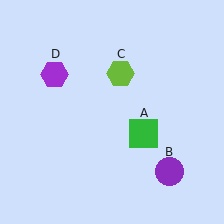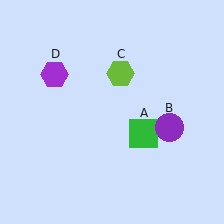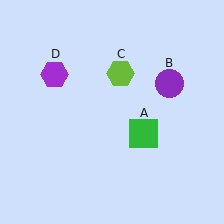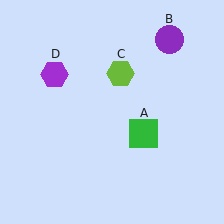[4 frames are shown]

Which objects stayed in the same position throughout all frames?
Green square (object A) and lime hexagon (object C) and purple hexagon (object D) remained stationary.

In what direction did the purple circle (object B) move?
The purple circle (object B) moved up.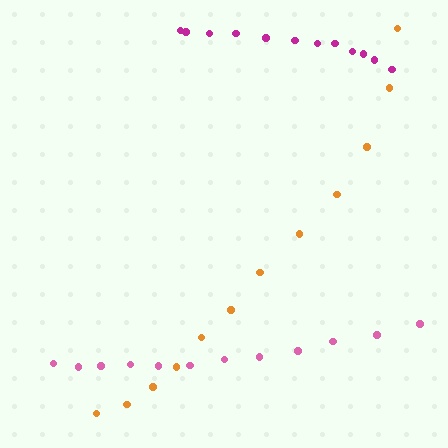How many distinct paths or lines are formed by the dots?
There are 3 distinct paths.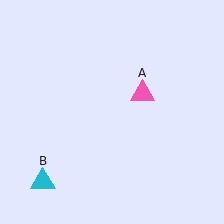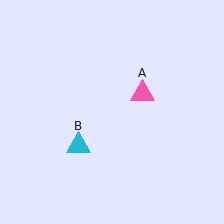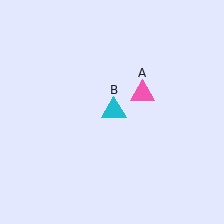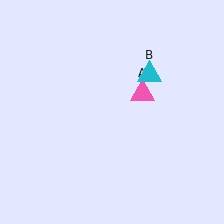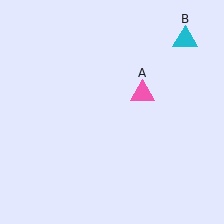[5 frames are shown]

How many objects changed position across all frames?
1 object changed position: cyan triangle (object B).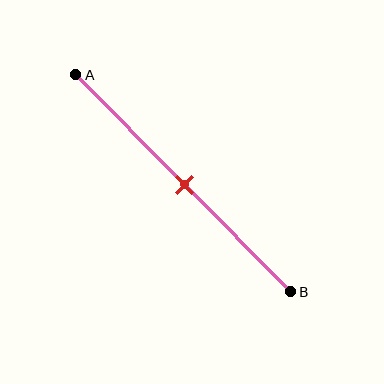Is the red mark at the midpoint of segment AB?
Yes, the mark is approximately at the midpoint.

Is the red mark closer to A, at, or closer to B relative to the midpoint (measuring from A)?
The red mark is approximately at the midpoint of segment AB.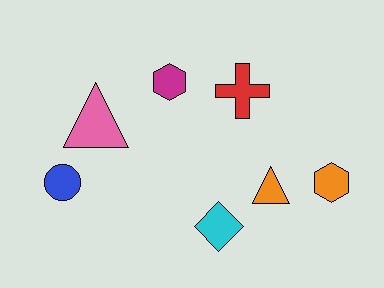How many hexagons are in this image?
There are 2 hexagons.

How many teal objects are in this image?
There are no teal objects.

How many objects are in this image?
There are 7 objects.